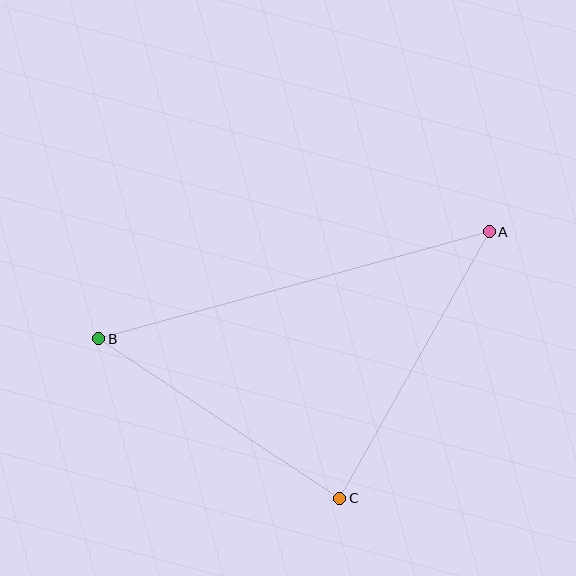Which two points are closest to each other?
Points B and C are closest to each other.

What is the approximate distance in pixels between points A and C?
The distance between A and C is approximately 305 pixels.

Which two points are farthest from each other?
Points A and B are farthest from each other.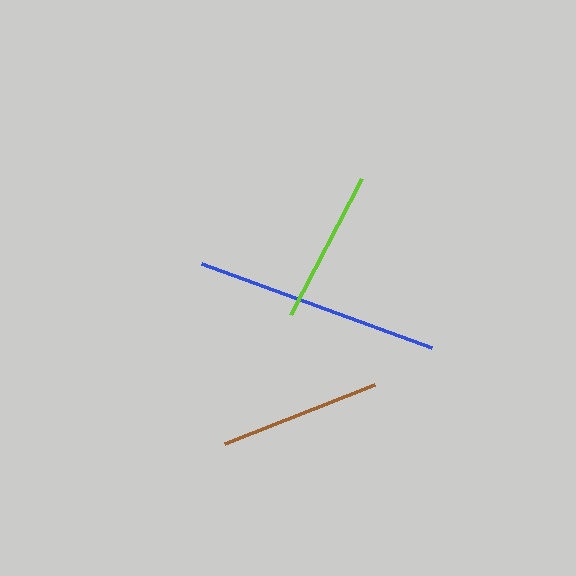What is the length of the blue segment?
The blue segment is approximately 245 pixels long.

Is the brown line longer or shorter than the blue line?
The blue line is longer than the brown line.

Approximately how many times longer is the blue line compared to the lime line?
The blue line is approximately 1.6 times the length of the lime line.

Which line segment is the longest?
The blue line is the longest at approximately 245 pixels.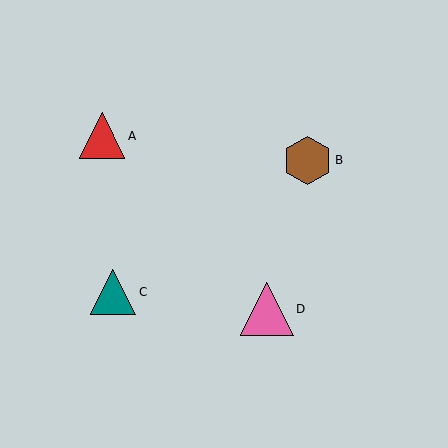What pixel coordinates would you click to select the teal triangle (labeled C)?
Click at (113, 292) to select the teal triangle C.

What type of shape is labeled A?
Shape A is a red triangle.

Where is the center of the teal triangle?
The center of the teal triangle is at (113, 292).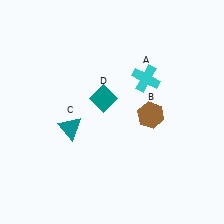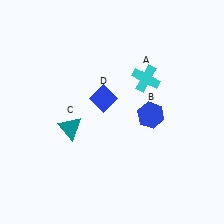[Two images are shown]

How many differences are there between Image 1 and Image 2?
There are 2 differences between the two images.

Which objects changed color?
B changed from brown to blue. D changed from teal to blue.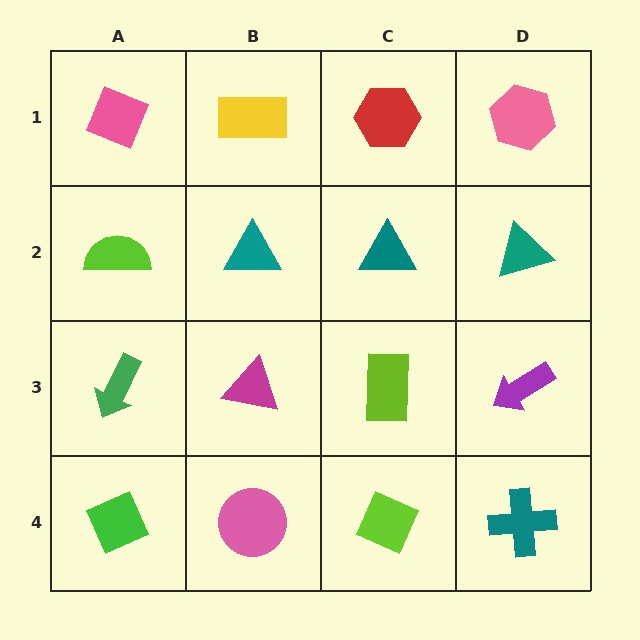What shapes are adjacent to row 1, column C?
A teal triangle (row 2, column C), a yellow rectangle (row 1, column B), a pink hexagon (row 1, column D).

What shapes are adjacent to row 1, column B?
A teal triangle (row 2, column B), a pink diamond (row 1, column A), a red hexagon (row 1, column C).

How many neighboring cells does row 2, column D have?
3.